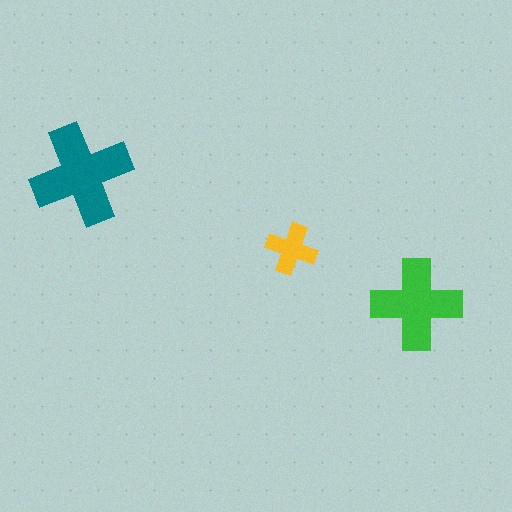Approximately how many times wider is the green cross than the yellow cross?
About 2 times wider.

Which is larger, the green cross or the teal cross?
The teal one.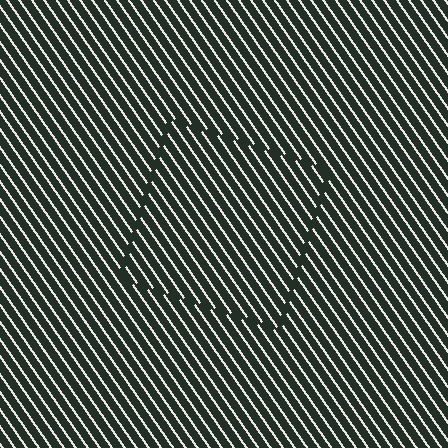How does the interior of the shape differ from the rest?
The interior of the shape contains the same grating, shifted by half a period — the contour is defined by the phase discontinuity where line-ends from the inner and outer gratings abut.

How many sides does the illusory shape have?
4 sides — the line-ends trace a square.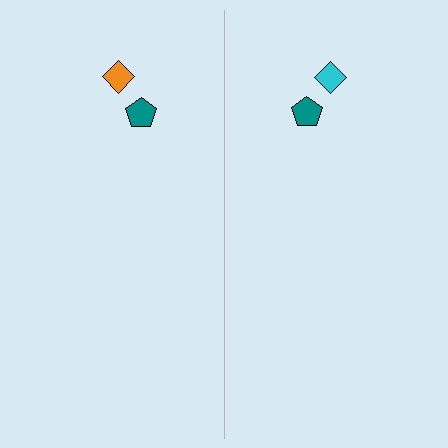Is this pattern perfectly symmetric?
No, the pattern is not perfectly symmetric. The cyan diamond on the right side breaks the symmetry — its mirror counterpart is orange.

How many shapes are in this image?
There are 4 shapes in this image.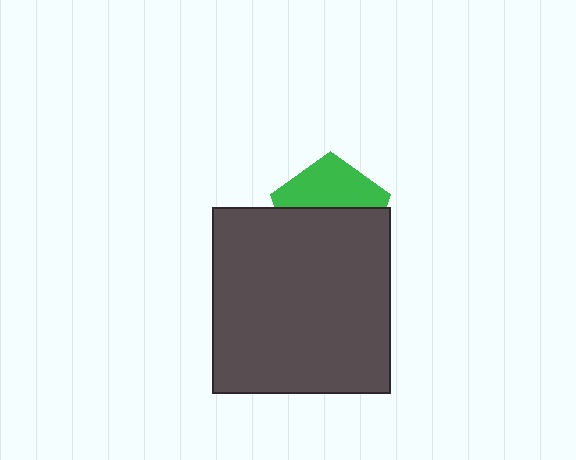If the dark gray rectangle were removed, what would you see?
You would see the complete green pentagon.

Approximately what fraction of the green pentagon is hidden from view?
Roughly 57% of the green pentagon is hidden behind the dark gray rectangle.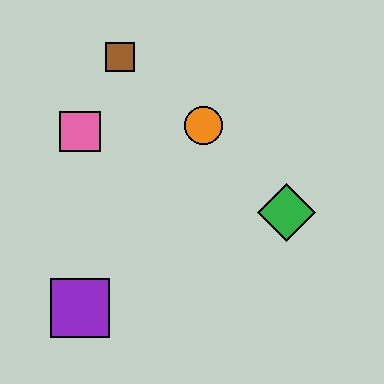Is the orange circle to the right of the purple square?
Yes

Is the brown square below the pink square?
No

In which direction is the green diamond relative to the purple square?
The green diamond is to the right of the purple square.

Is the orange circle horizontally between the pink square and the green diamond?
Yes